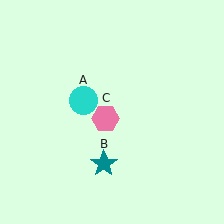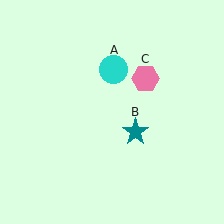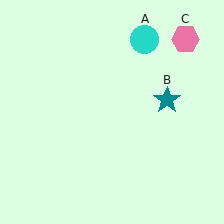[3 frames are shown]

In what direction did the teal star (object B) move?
The teal star (object B) moved up and to the right.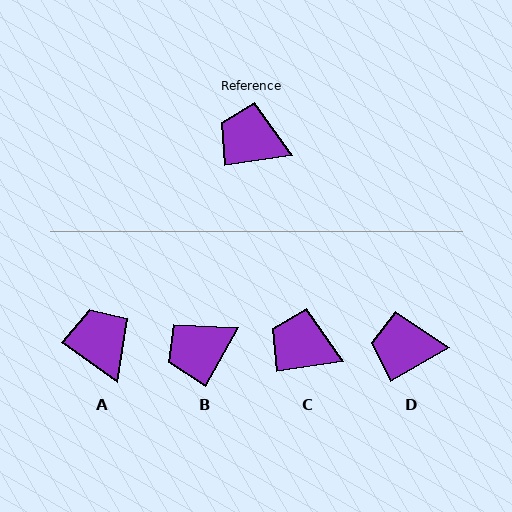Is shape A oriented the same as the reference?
No, it is off by about 44 degrees.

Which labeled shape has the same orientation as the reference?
C.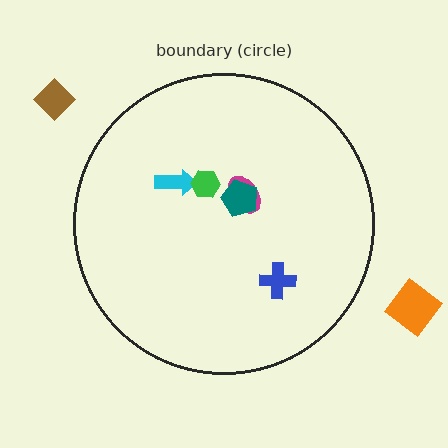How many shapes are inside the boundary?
5 inside, 2 outside.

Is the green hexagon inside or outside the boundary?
Inside.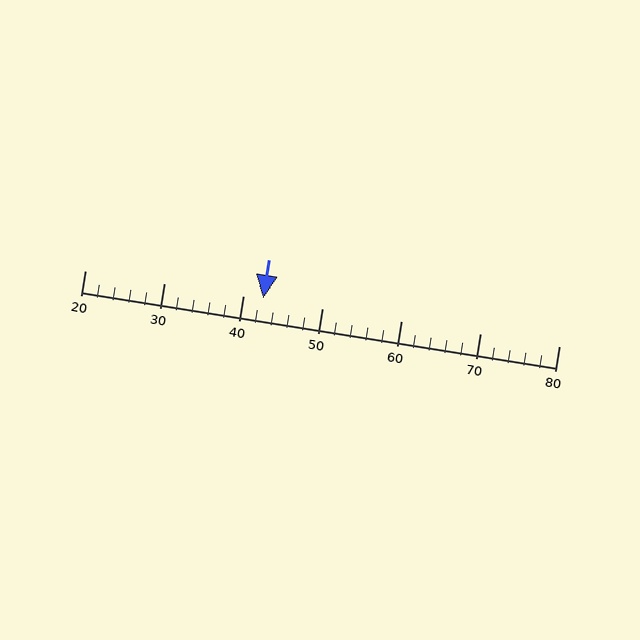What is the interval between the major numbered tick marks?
The major tick marks are spaced 10 units apart.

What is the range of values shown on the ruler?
The ruler shows values from 20 to 80.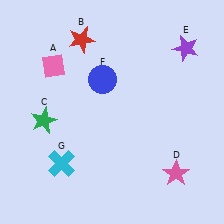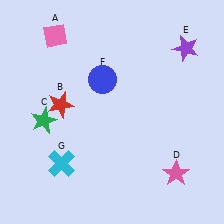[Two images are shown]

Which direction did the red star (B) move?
The red star (B) moved down.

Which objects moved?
The objects that moved are: the pink diamond (A), the red star (B).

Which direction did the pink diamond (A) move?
The pink diamond (A) moved up.